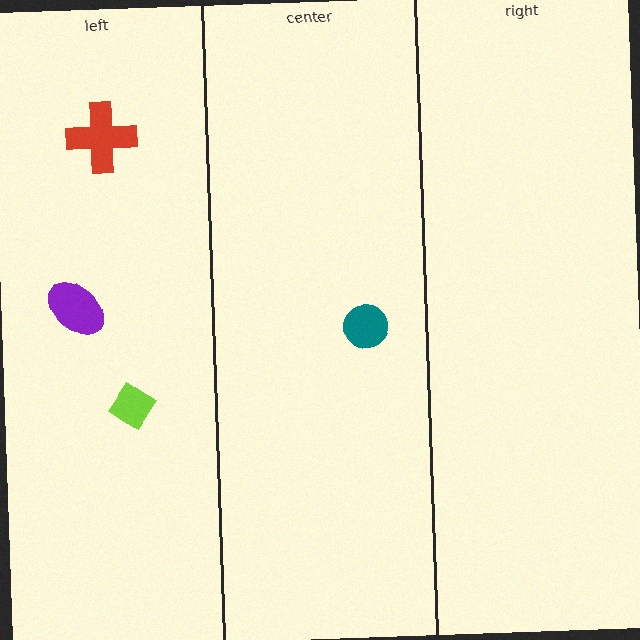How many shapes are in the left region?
3.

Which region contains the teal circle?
The center region.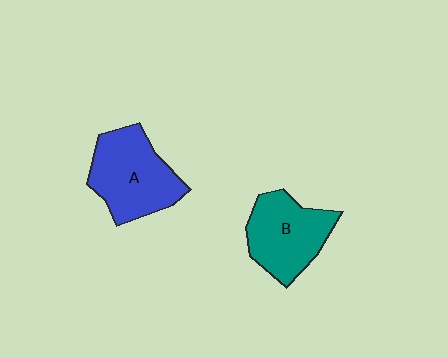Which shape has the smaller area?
Shape B (teal).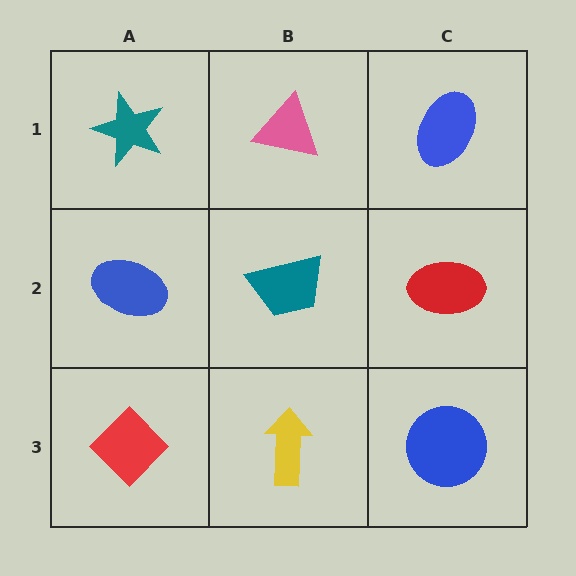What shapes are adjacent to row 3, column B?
A teal trapezoid (row 2, column B), a red diamond (row 3, column A), a blue circle (row 3, column C).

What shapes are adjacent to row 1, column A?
A blue ellipse (row 2, column A), a pink triangle (row 1, column B).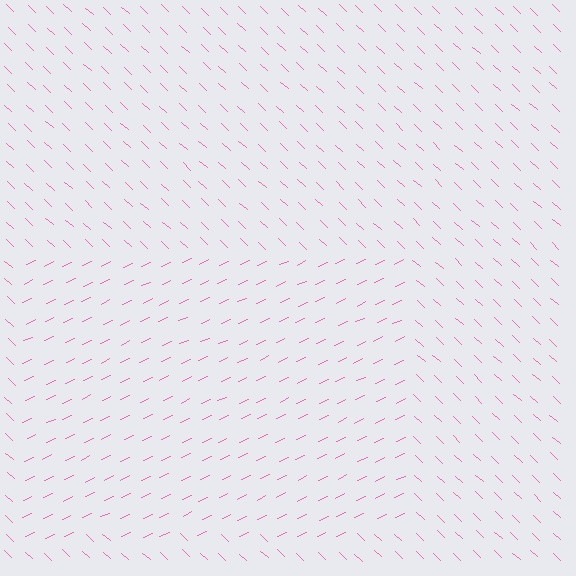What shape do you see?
I see a rectangle.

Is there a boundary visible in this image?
Yes, there is a texture boundary formed by a change in line orientation.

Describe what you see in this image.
The image is filled with small pink line segments. A rectangle region in the image has lines oriented differently from the surrounding lines, creating a visible texture boundary.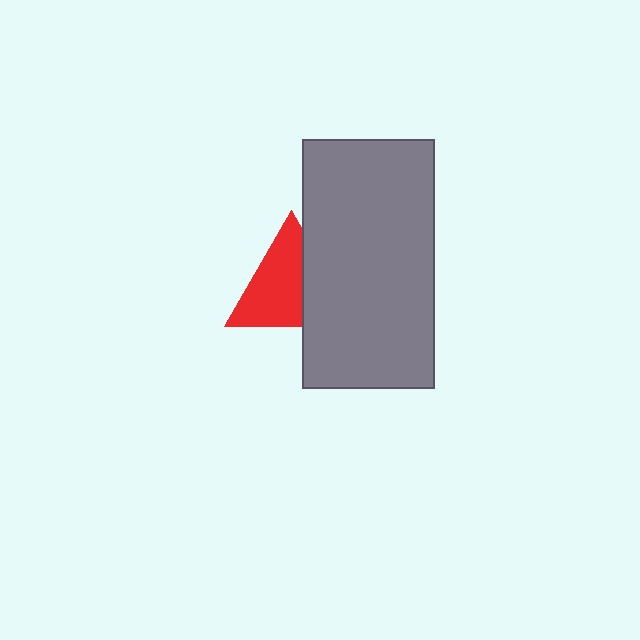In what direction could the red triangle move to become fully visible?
The red triangle could move left. That would shift it out from behind the gray rectangle entirely.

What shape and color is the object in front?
The object in front is a gray rectangle.